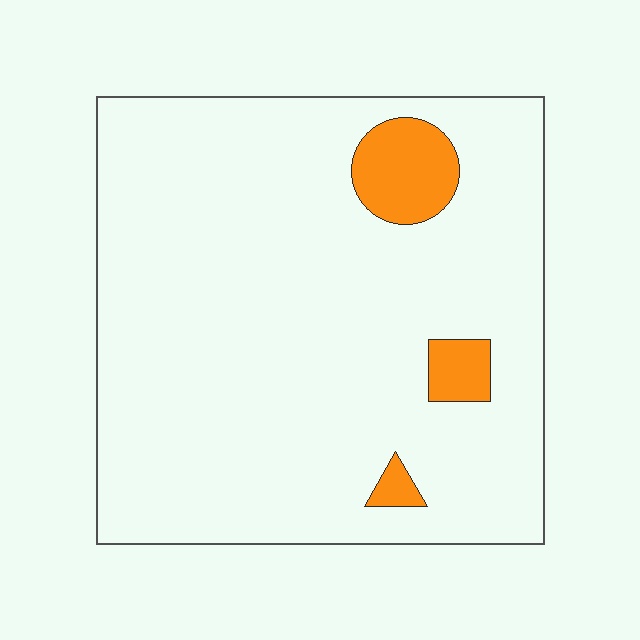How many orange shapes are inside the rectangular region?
3.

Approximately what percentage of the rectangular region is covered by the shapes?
Approximately 5%.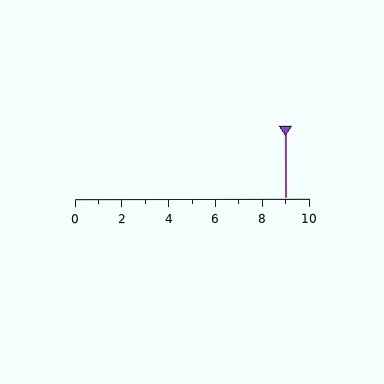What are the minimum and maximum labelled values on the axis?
The axis runs from 0 to 10.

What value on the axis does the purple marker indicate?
The marker indicates approximately 9.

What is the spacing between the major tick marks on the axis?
The major ticks are spaced 2 apart.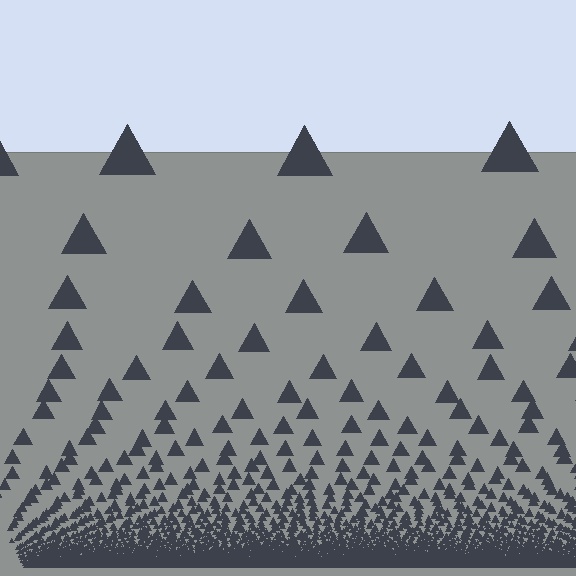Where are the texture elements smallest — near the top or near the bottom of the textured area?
Near the bottom.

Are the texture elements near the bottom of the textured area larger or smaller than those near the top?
Smaller. The gradient is inverted — elements near the bottom are smaller and denser.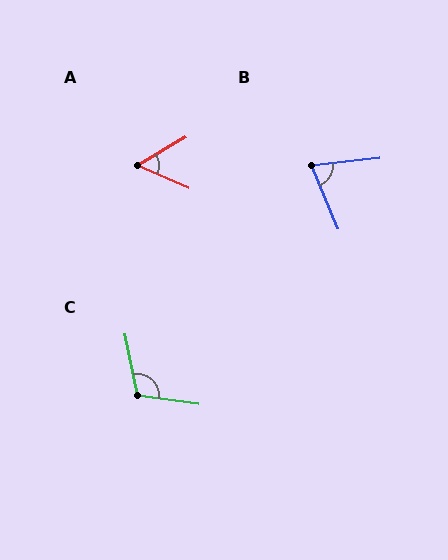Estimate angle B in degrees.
Approximately 74 degrees.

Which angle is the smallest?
A, at approximately 54 degrees.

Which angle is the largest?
C, at approximately 109 degrees.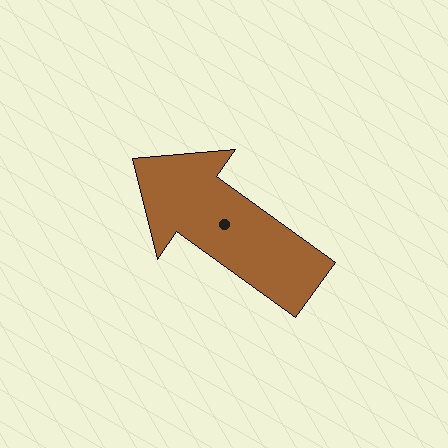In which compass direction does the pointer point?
Northwest.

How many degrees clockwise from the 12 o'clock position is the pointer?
Approximately 306 degrees.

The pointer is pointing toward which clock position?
Roughly 10 o'clock.